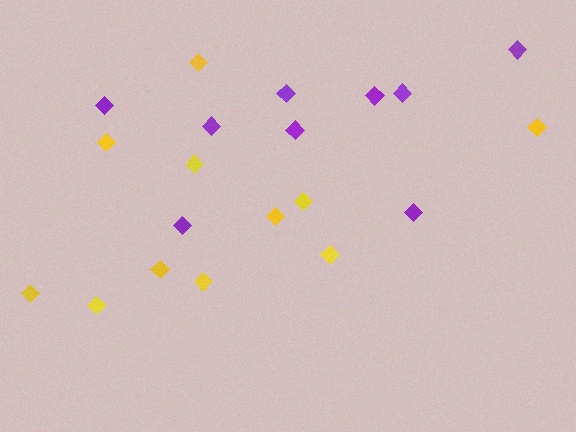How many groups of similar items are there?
There are 2 groups: one group of purple diamonds (9) and one group of yellow diamonds (11).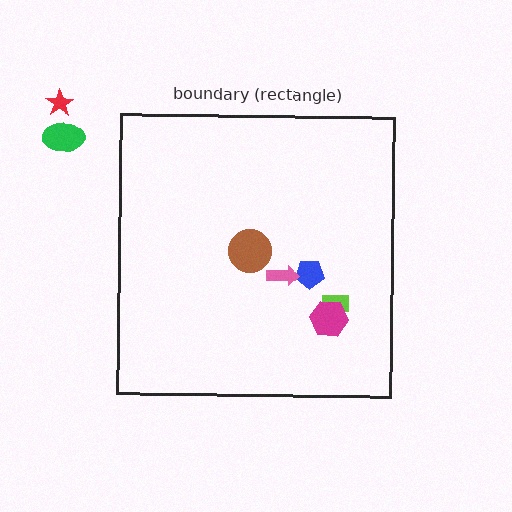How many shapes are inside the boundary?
5 inside, 2 outside.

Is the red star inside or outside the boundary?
Outside.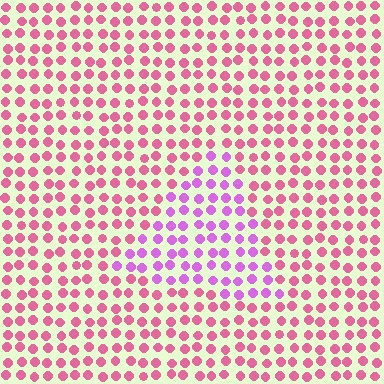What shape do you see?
I see a triangle.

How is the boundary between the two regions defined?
The boundary is defined purely by a slight shift in hue (about 39 degrees). Spacing, size, and orientation are identical on both sides.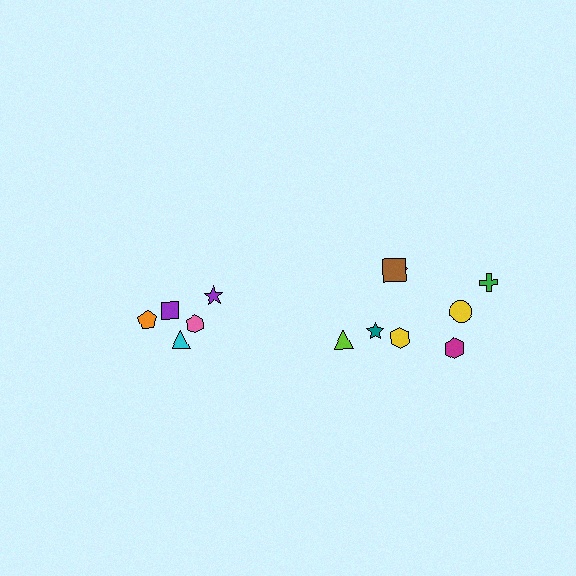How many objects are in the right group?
There are 8 objects.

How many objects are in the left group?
There are 5 objects.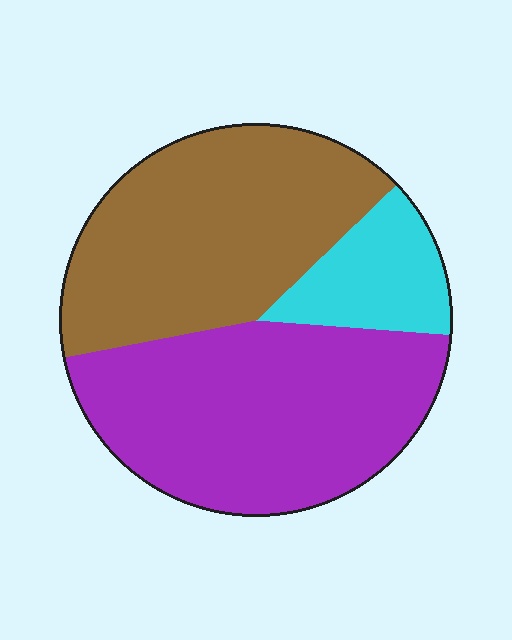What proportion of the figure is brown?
Brown takes up about two fifths (2/5) of the figure.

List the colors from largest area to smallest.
From largest to smallest: purple, brown, cyan.